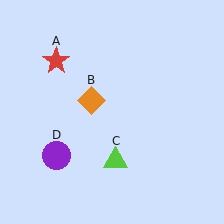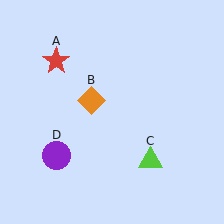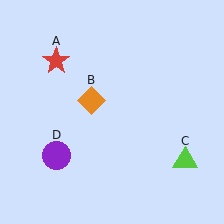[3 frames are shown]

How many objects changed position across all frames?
1 object changed position: lime triangle (object C).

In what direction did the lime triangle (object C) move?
The lime triangle (object C) moved right.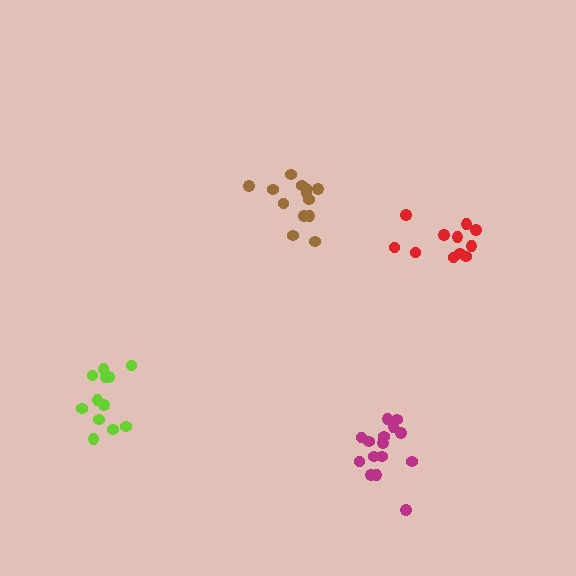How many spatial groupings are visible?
There are 4 spatial groupings.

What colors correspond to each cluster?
The clusters are colored: lime, magenta, brown, red.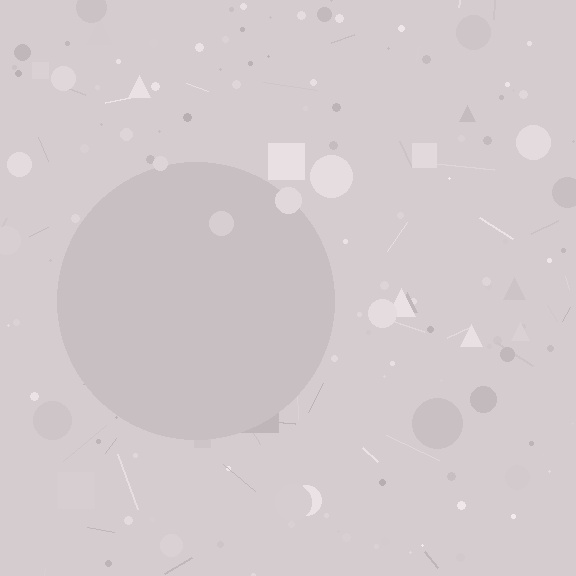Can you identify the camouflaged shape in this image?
The camouflaged shape is a circle.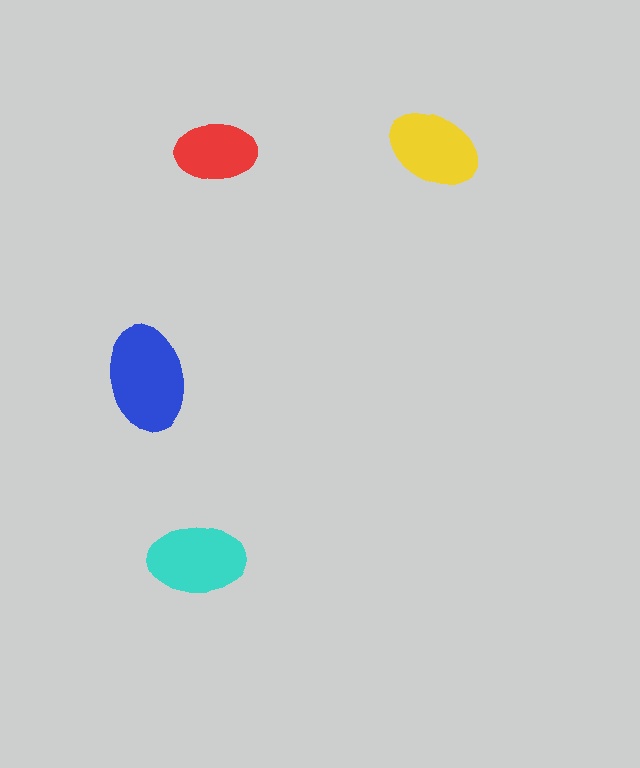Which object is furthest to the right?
The yellow ellipse is rightmost.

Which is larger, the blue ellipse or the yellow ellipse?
The blue one.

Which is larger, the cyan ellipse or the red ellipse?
The cyan one.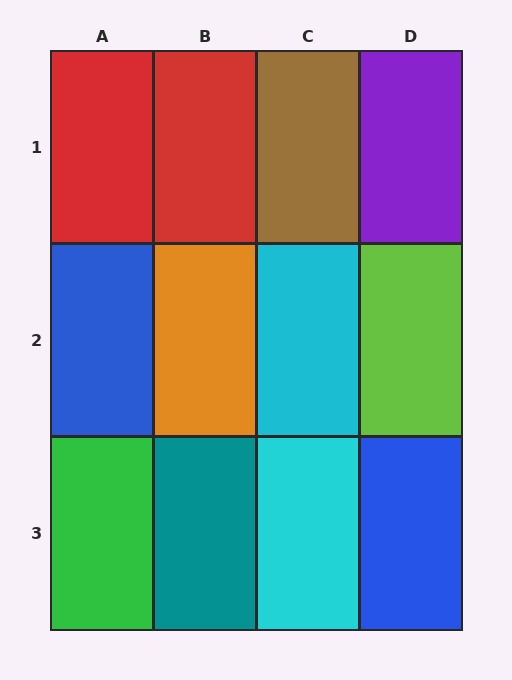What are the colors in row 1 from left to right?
Red, red, brown, purple.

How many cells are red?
2 cells are red.